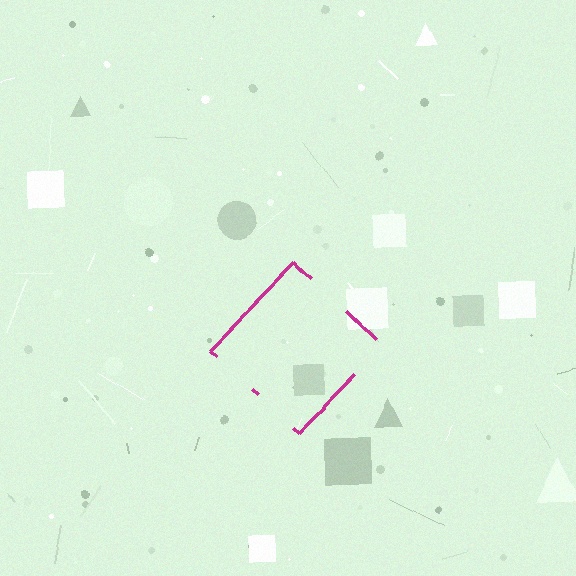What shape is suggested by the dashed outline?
The dashed outline suggests a diamond.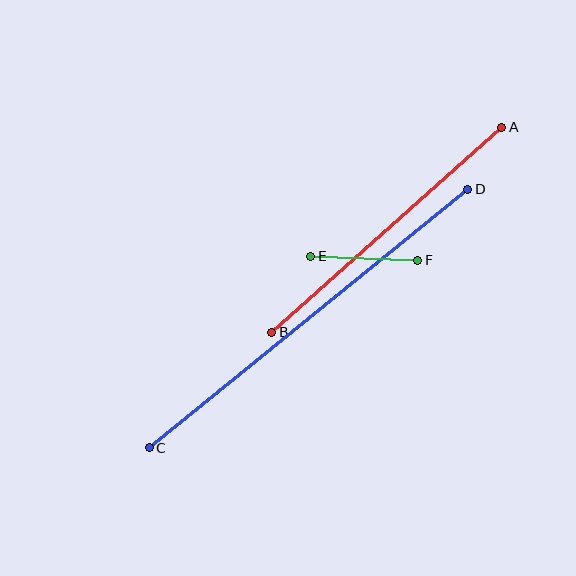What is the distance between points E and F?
The distance is approximately 107 pixels.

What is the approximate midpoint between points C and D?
The midpoint is at approximately (309, 318) pixels.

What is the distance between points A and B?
The distance is approximately 308 pixels.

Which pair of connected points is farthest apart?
Points C and D are farthest apart.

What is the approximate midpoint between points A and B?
The midpoint is at approximately (387, 230) pixels.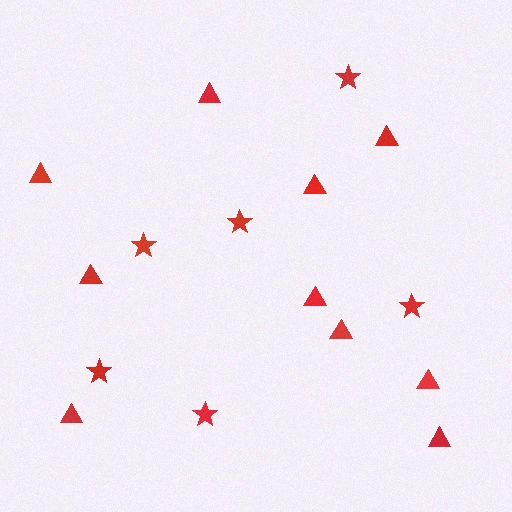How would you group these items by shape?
There are 2 groups: one group of triangles (10) and one group of stars (6).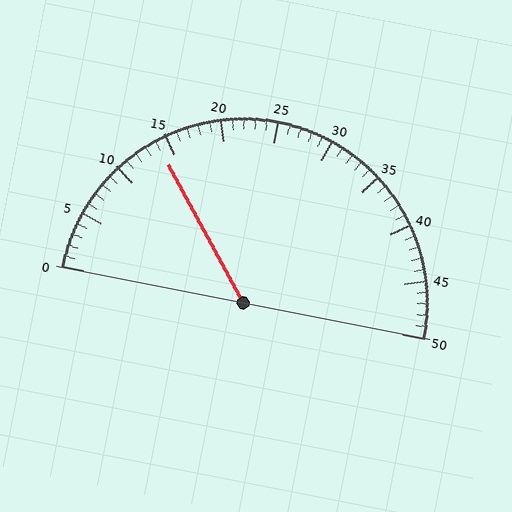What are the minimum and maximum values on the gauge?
The gauge ranges from 0 to 50.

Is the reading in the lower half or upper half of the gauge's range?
The reading is in the lower half of the range (0 to 50).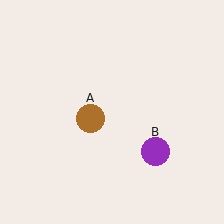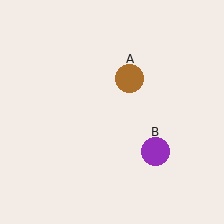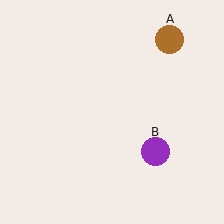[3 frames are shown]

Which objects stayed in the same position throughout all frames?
Purple circle (object B) remained stationary.